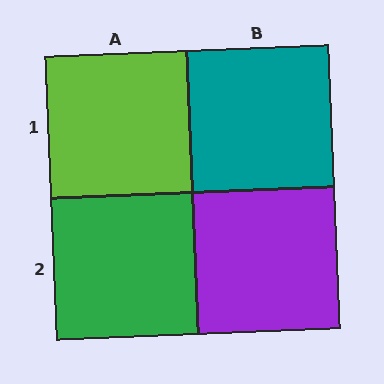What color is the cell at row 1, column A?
Lime.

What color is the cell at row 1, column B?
Teal.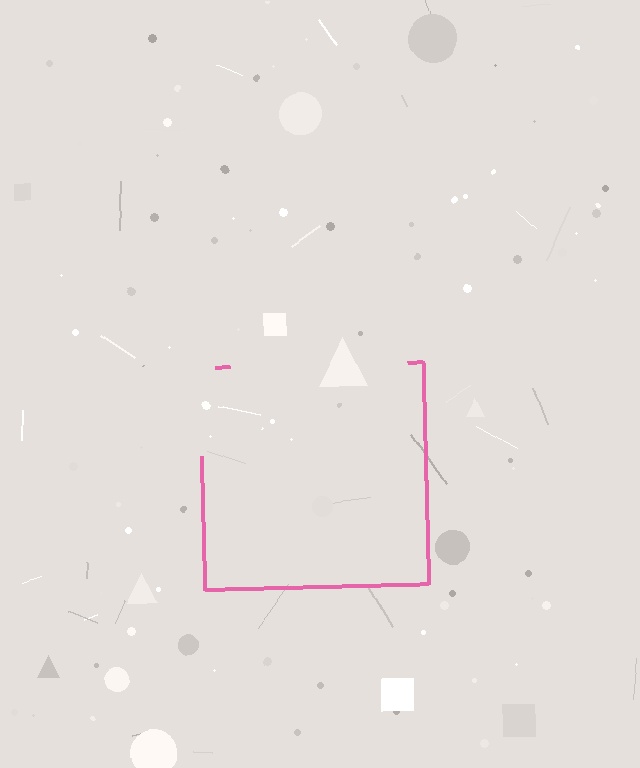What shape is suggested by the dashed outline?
The dashed outline suggests a square.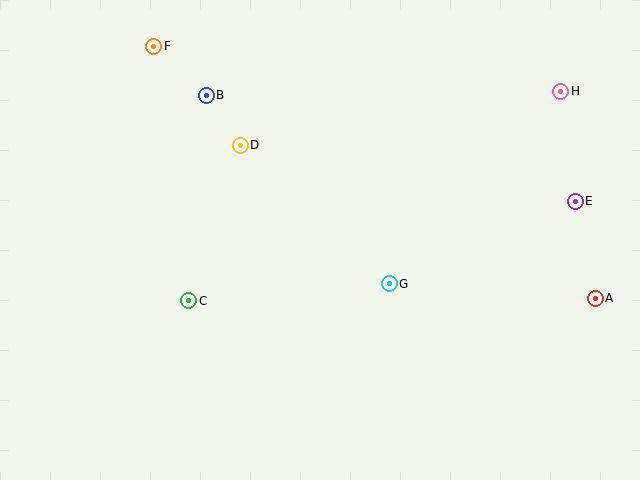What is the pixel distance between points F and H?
The distance between F and H is 409 pixels.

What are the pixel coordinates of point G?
Point G is at (389, 284).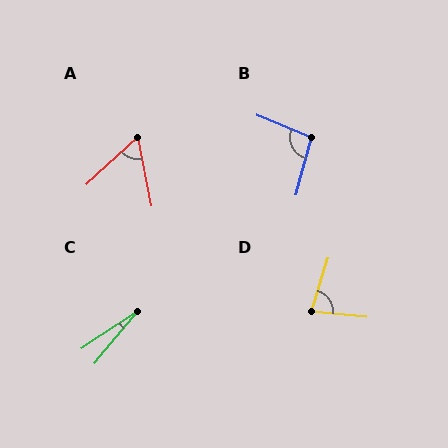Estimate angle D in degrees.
Approximately 78 degrees.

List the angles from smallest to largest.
C (17°), A (59°), D (78°), B (98°).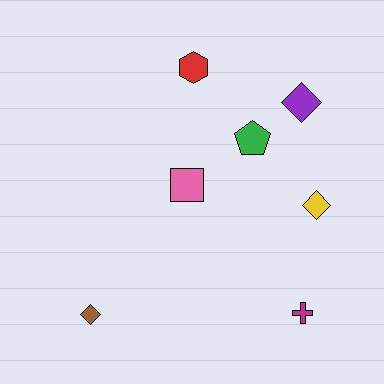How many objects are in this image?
There are 7 objects.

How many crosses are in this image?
There is 1 cross.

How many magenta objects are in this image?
There is 1 magenta object.